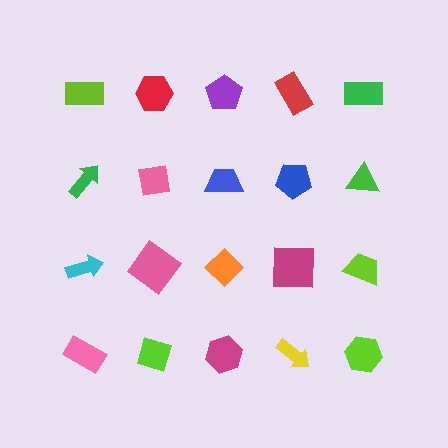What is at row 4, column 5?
A lime hexagon.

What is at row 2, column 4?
A blue pentagon.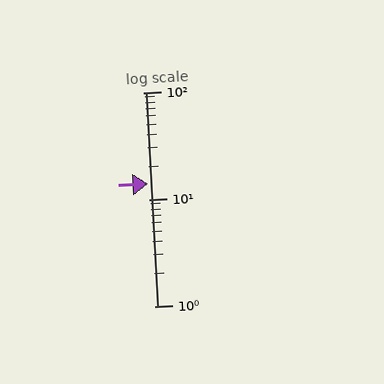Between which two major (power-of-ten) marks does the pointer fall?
The pointer is between 10 and 100.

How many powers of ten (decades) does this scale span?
The scale spans 2 decades, from 1 to 100.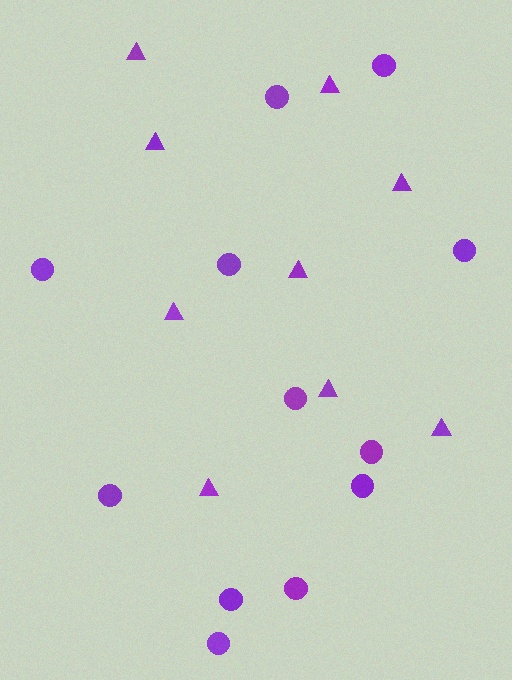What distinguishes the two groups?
There are 2 groups: one group of triangles (9) and one group of circles (12).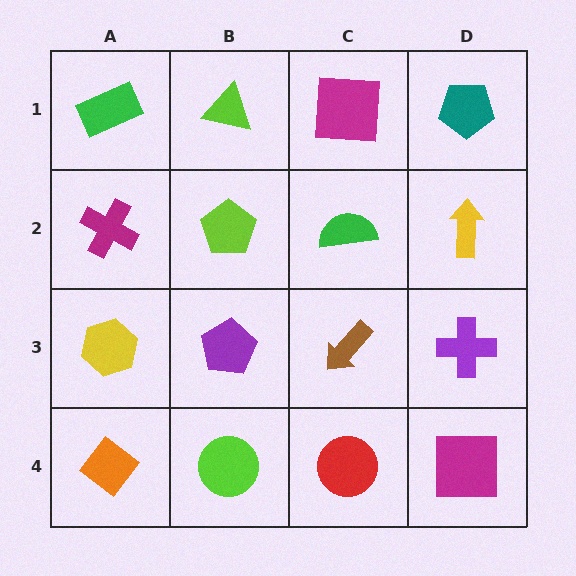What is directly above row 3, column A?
A magenta cross.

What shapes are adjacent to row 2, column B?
A lime triangle (row 1, column B), a purple pentagon (row 3, column B), a magenta cross (row 2, column A), a green semicircle (row 2, column C).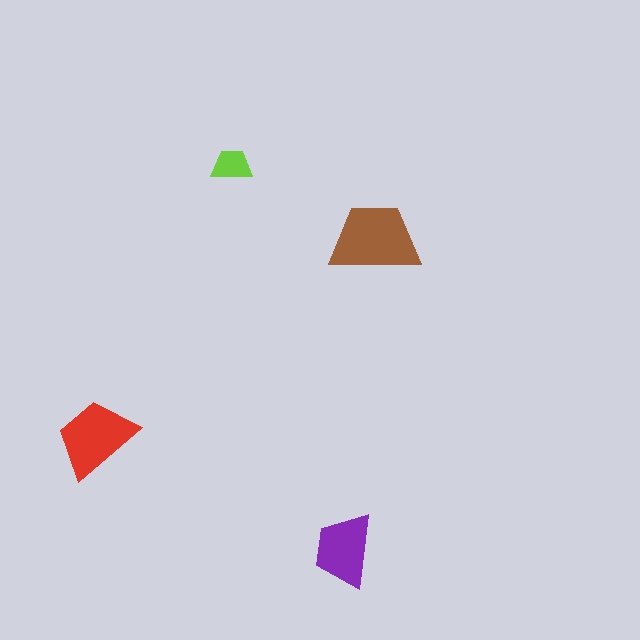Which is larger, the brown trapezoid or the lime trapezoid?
The brown one.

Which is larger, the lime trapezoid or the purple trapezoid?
The purple one.